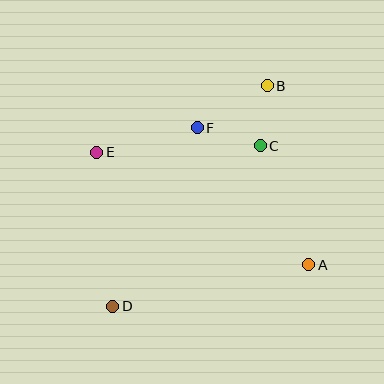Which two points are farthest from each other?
Points B and D are farthest from each other.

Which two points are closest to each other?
Points B and C are closest to each other.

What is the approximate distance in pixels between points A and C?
The distance between A and C is approximately 128 pixels.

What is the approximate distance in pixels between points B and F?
The distance between B and F is approximately 81 pixels.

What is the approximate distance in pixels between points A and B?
The distance between A and B is approximately 184 pixels.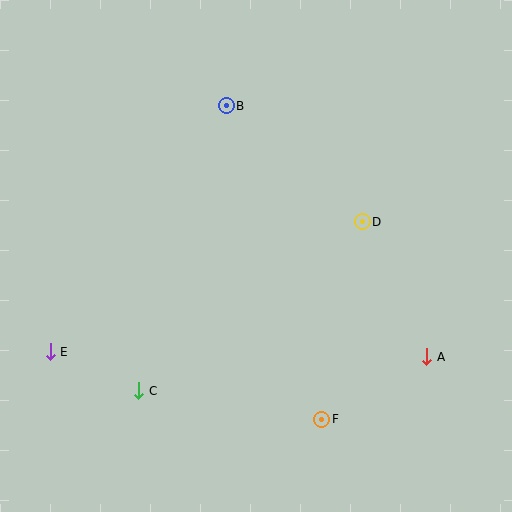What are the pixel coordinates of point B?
Point B is at (226, 106).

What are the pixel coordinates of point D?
Point D is at (362, 222).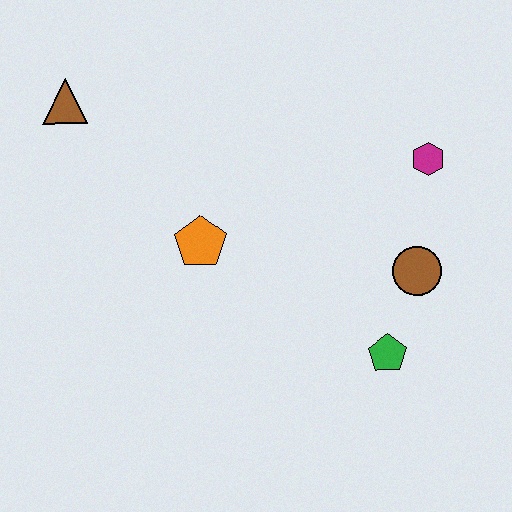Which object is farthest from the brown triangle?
The green pentagon is farthest from the brown triangle.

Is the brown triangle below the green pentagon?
No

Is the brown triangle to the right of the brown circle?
No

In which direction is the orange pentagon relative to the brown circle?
The orange pentagon is to the left of the brown circle.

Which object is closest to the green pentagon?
The brown circle is closest to the green pentagon.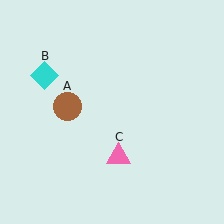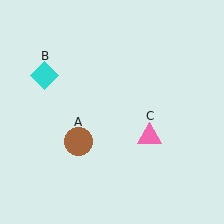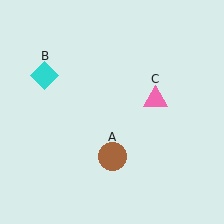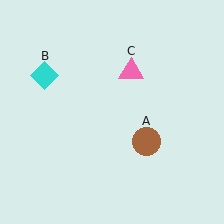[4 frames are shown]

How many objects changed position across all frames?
2 objects changed position: brown circle (object A), pink triangle (object C).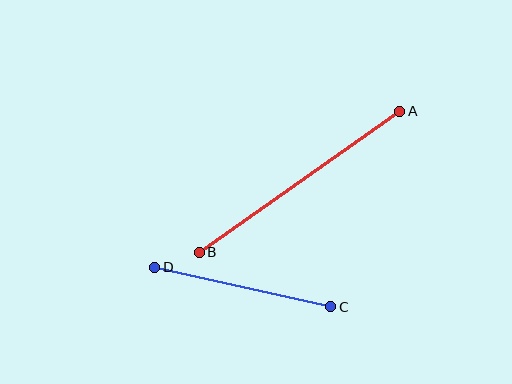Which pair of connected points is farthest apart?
Points A and B are farthest apart.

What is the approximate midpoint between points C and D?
The midpoint is at approximately (243, 287) pixels.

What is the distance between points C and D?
The distance is approximately 180 pixels.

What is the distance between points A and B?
The distance is approximately 245 pixels.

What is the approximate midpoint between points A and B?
The midpoint is at approximately (300, 182) pixels.